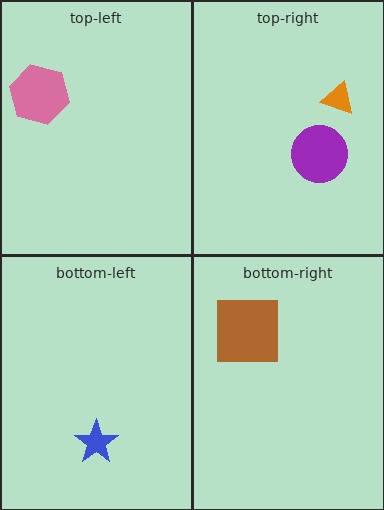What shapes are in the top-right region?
The purple circle, the orange triangle.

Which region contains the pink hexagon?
The top-left region.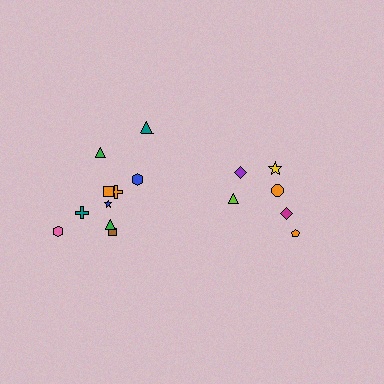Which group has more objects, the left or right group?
The left group.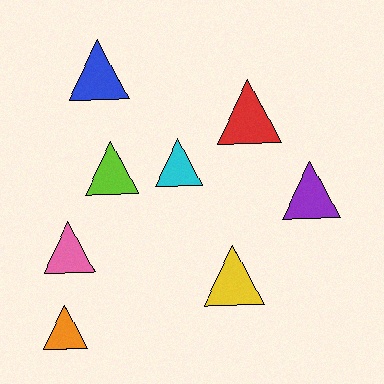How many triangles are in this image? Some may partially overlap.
There are 8 triangles.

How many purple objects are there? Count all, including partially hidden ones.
There is 1 purple object.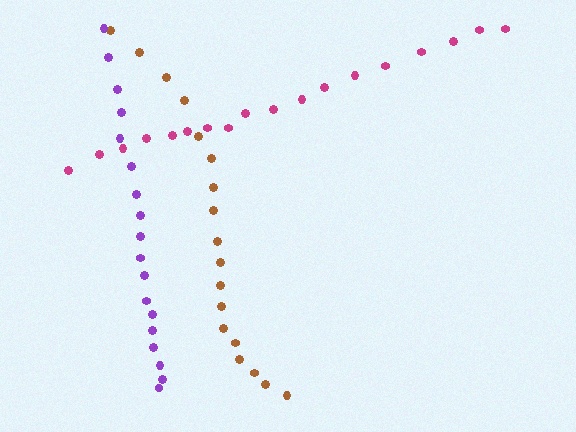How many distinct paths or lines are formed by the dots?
There are 3 distinct paths.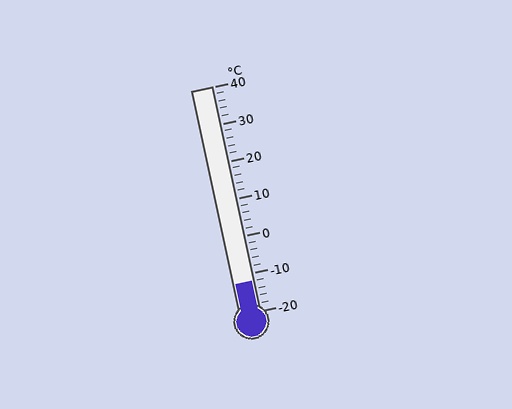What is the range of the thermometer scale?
The thermometer scale ranges from -20°C to 40°C.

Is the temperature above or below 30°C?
The temperature is below 30°C.